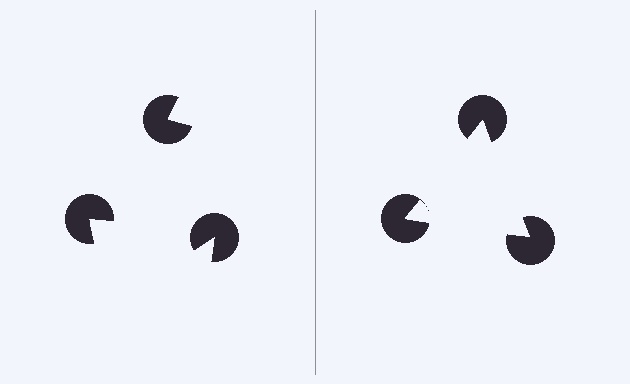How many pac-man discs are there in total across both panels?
6 — 3 on each side.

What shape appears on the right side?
An illusory triangle.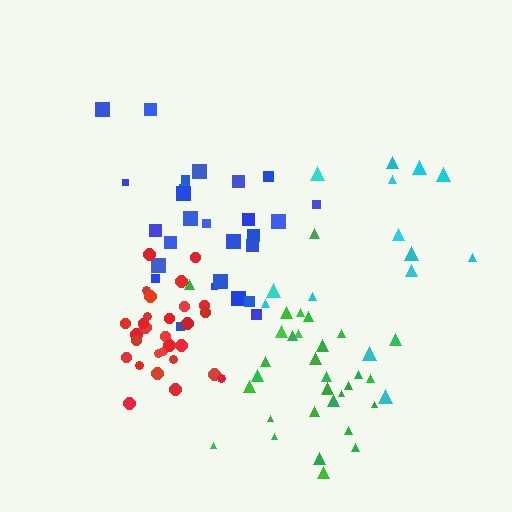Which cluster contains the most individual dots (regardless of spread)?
Green (31).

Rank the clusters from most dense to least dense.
red, green, blue, cyan.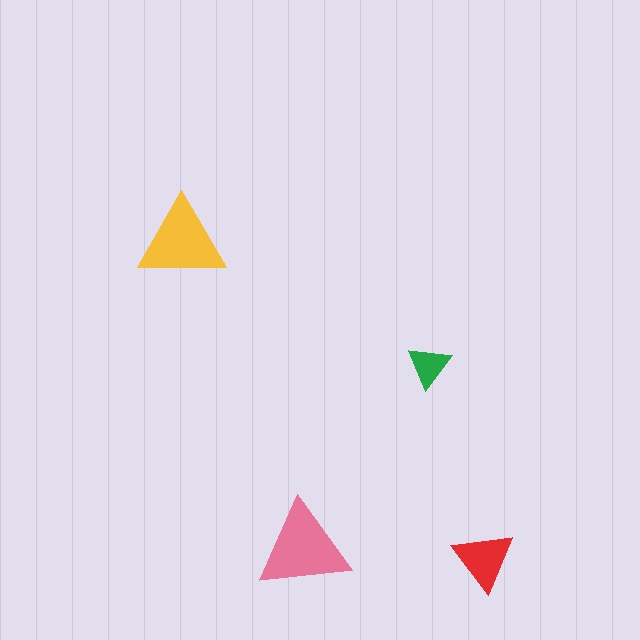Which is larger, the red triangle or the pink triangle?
The pink one.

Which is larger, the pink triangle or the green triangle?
The pink one.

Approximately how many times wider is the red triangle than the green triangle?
About 1.5 times wider.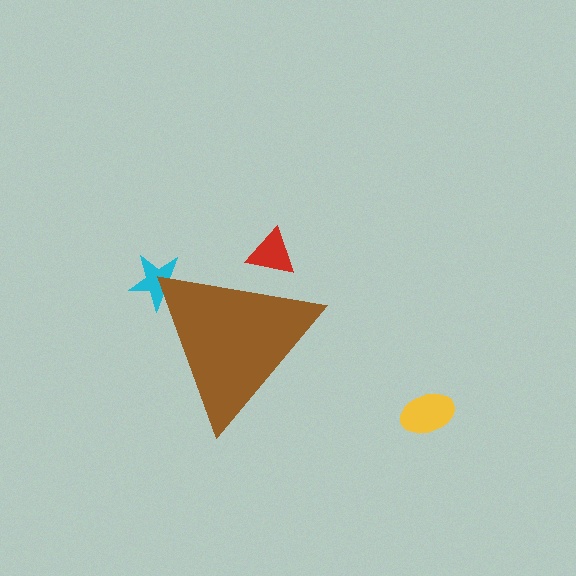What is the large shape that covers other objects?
A brown triangle.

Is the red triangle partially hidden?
Yes, the red triangle is partially hidden behind the brown triangle.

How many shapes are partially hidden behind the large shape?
2 shapes are partially hidden.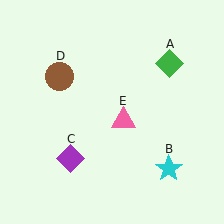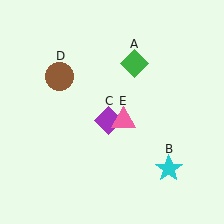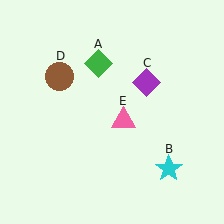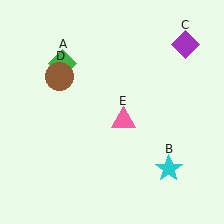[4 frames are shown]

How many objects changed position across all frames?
2 objects changed position: green diamond (object A), purple diamond (object C).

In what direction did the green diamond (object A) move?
The green diamond (object A) moved left.